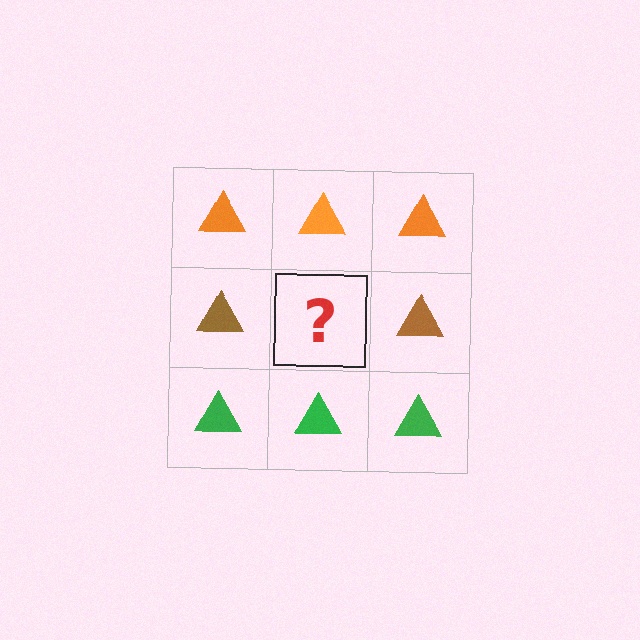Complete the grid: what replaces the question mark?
The question mark should be replaced with a brown triangle.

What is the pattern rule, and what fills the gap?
The rule is that each row has a consistent color. The gap should be filled with a brown triangle.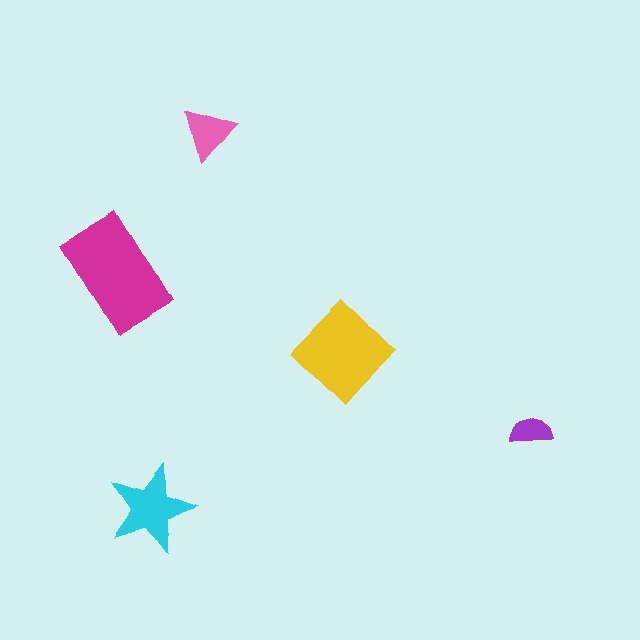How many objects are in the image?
There are 5 objects in the image.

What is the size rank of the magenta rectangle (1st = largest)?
1st.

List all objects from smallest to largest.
The purple semicircle, the pink triangle, the cyan star, the yellow diamond, the magenta rectangle.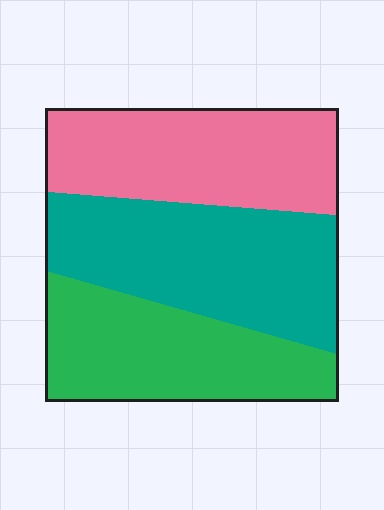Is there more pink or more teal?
Teal.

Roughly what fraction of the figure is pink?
Pink covers around 30% of the figure.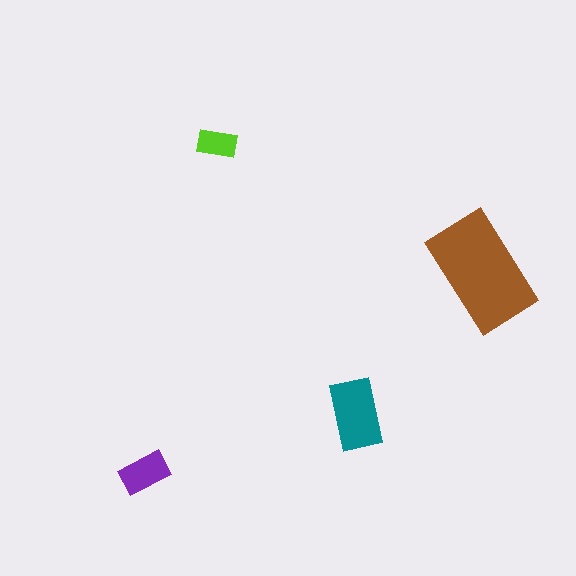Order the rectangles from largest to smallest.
the brown one, the teal one, the purple one, the lime one.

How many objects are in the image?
There are 4 objects in the image.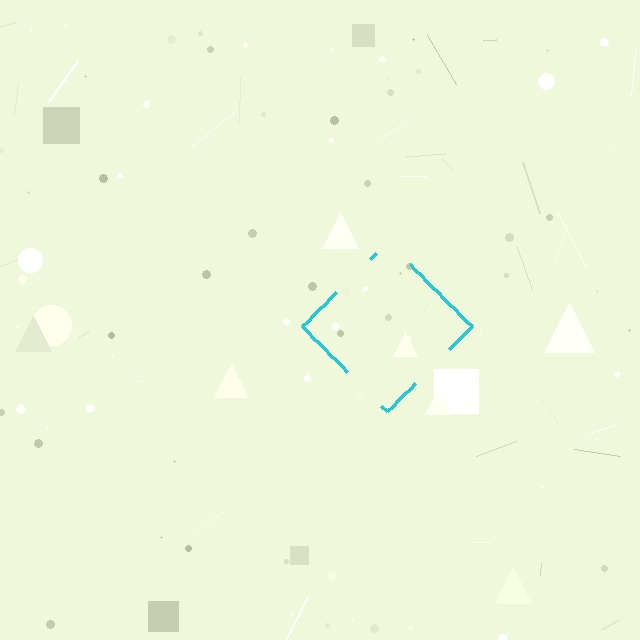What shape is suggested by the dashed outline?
The dashed outline suggests a diamond.